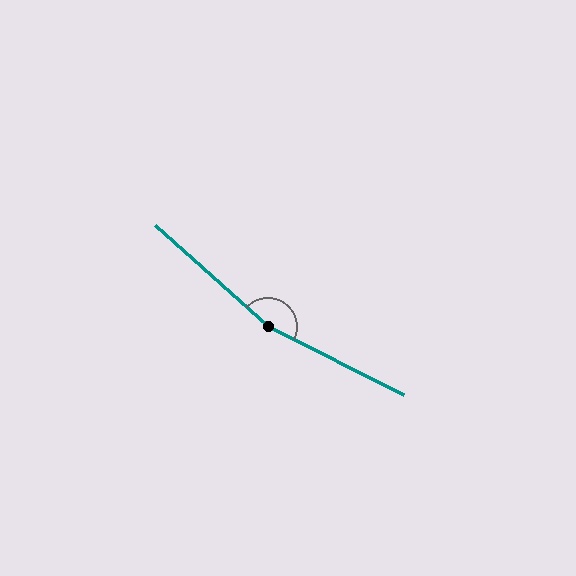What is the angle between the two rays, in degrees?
Approximately 164 degrees.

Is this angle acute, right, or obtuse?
It is obtuse.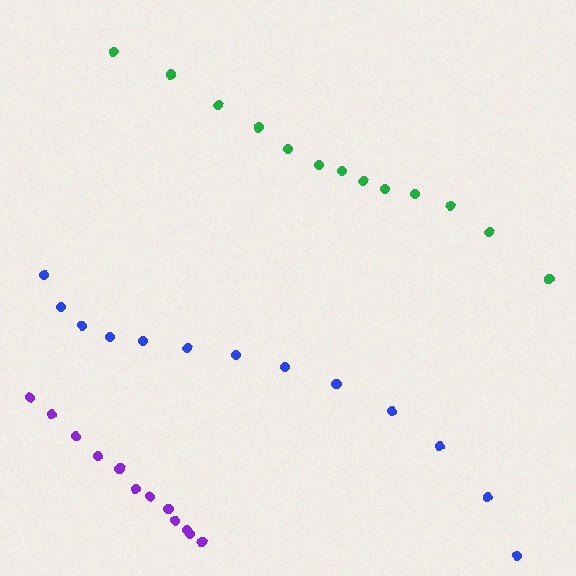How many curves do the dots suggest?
There are 3 distinct paths.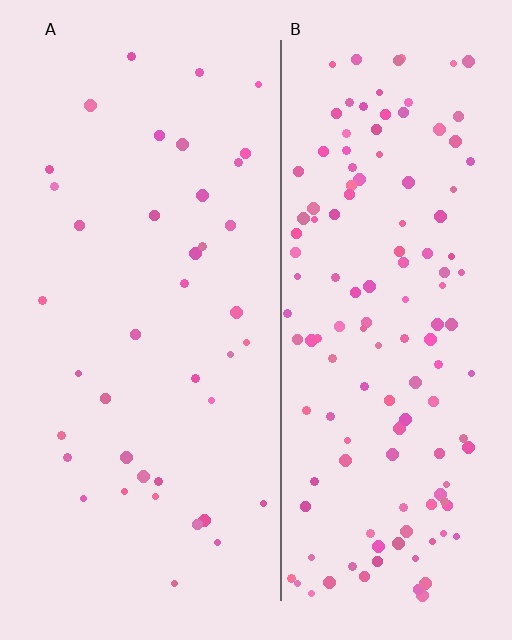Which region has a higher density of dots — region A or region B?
B (the right).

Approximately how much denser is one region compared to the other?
Approximately 3.4× — region B over region A.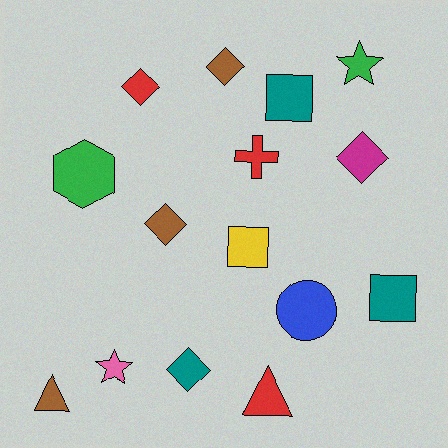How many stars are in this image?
There are 2 stars.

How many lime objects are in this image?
There are no lime objects.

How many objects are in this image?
There are 15 objects.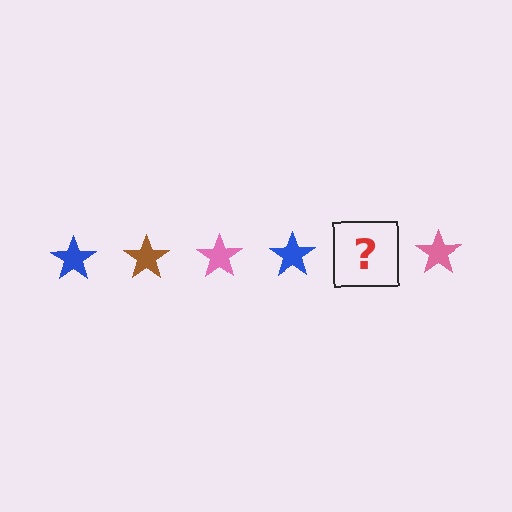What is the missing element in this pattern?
The missing element is a brown star.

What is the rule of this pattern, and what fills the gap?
The rule is that the pattern cycles through blue, brown, pink stars. The gap should be filled with a brown star.